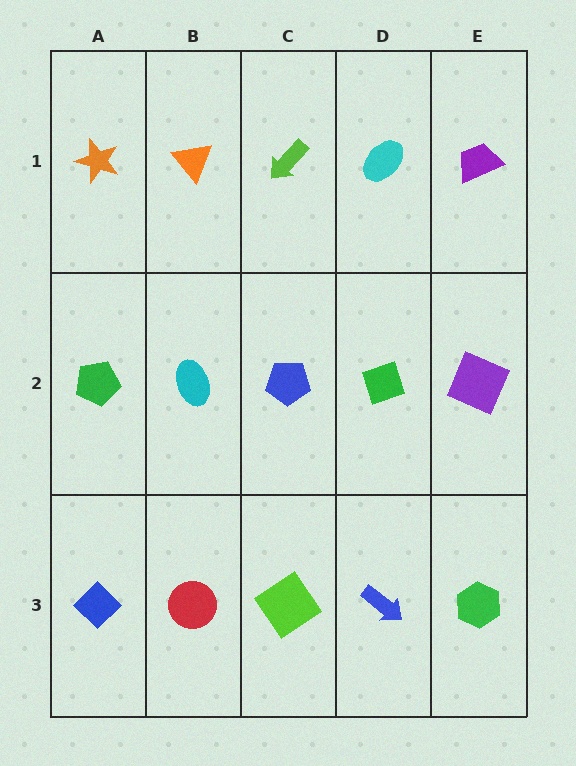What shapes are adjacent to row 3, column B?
A cyan ellipse (row 2, column B), a blue diamond (row 3, column A), a lime diamond (row 3, column C).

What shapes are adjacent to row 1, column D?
A green diamond (row 2, column D), a lime arrow (row 1, column C), a purple trapezoid (row 1, column E).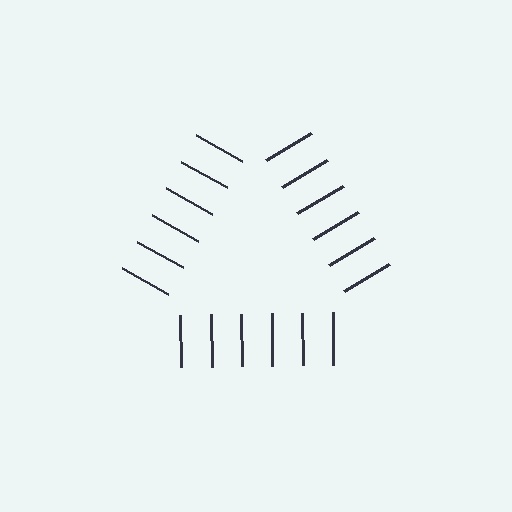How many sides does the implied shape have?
3 sides — the line-ends trace a triangle.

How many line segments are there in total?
18 — 6 along each of the 3 edges.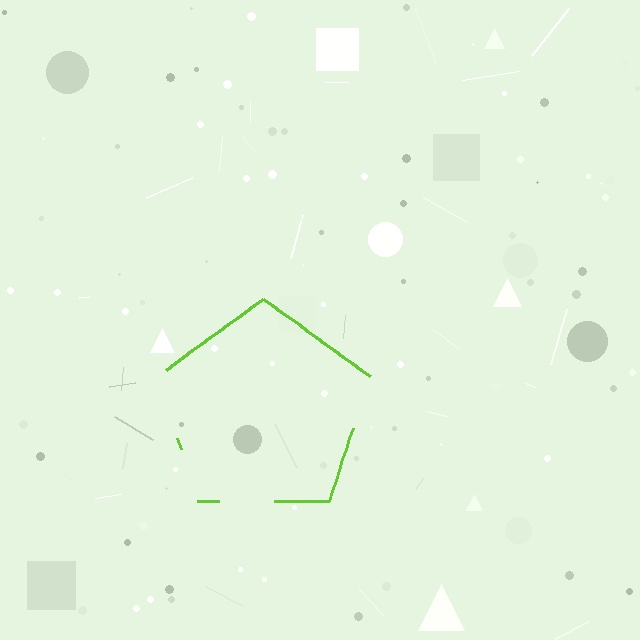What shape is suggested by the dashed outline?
The dashed outline suggests a pentagon.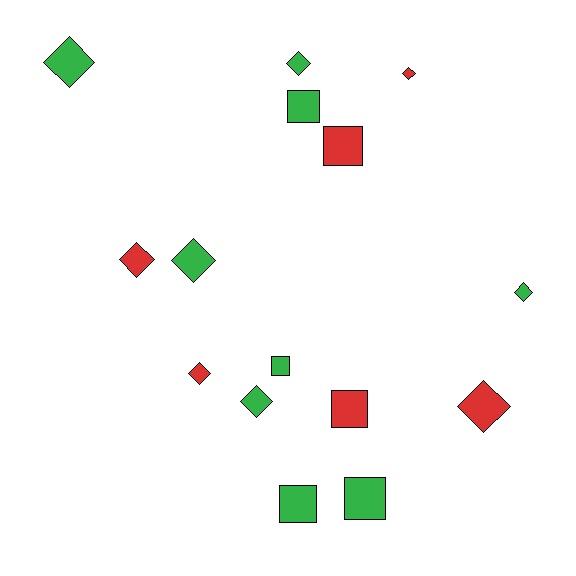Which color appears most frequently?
Green, with 9 objects.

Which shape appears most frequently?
Diamond, with 9 objects.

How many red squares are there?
There are 2 red squares.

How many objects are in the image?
There are 15 objects.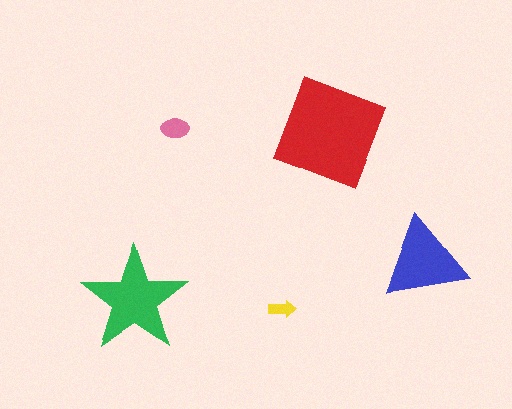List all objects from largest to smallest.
The red diamond, the green star, the blue triangle, the pink ellipse, the yellow arrow.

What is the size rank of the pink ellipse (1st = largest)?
4th.